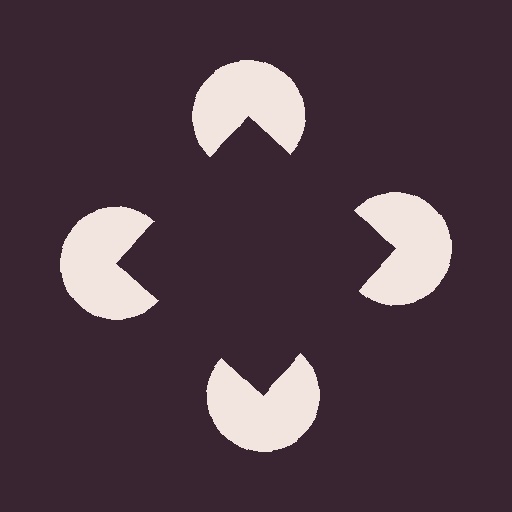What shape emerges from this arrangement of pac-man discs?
An illusory square — its edges are inferred from the aligned wedge cuts in the pac-man discs, not physically drawn.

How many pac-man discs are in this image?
There are 4 — one at each vertex of the illusory square.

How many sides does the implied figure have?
4 sides.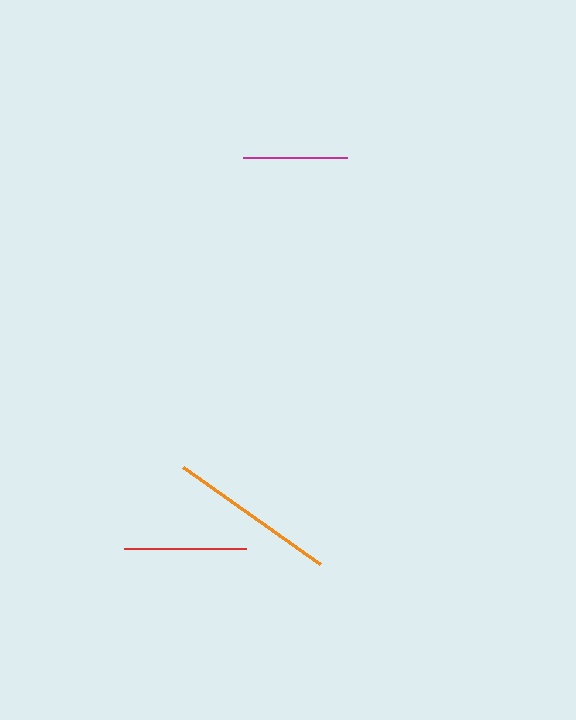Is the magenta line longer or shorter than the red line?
The red line is longer than the magenta line.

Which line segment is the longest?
The orange line is the longest at approximately 168 pixels.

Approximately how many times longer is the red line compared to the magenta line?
The red line is approximately 1.2 times the length of the magenta line.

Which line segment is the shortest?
The magenta line is the shortest at approximately 104 pixels.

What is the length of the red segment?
The red segment is approximately 121 pixels long.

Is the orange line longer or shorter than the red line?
The orange line is longer than the red line.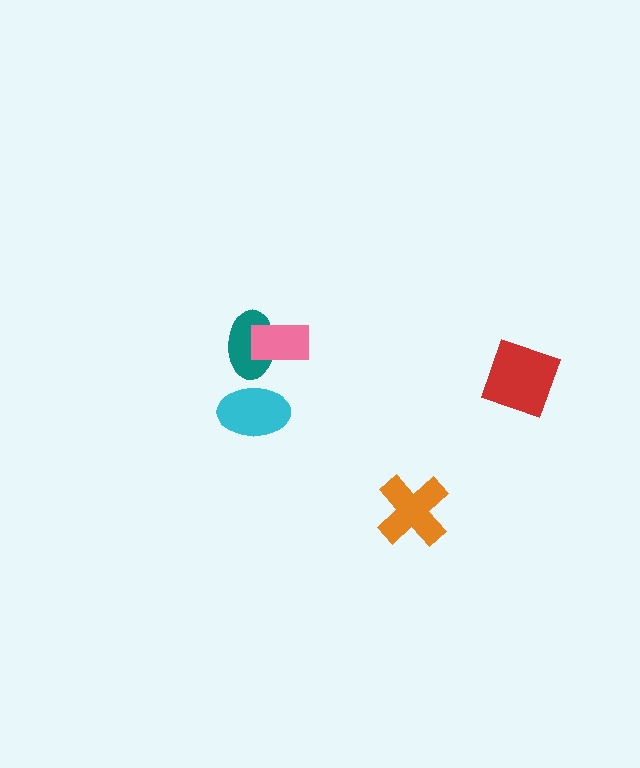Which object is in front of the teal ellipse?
The pink rectangle is in front of the teal ellipse.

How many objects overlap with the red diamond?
0 objects overlap with the red diamond.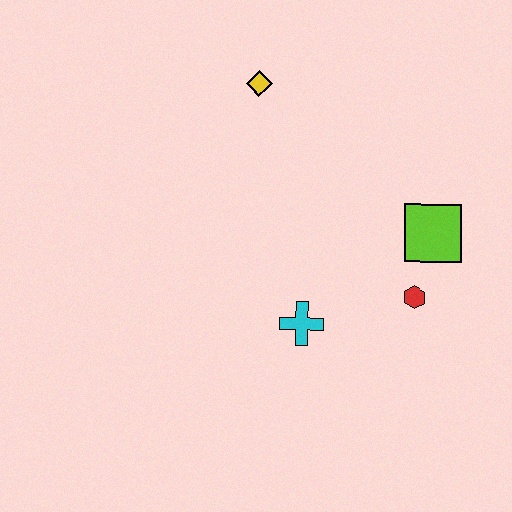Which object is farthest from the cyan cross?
The yellow diamond is farthest from the cyan cross.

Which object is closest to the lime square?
The red hexagon is closest to the lime square.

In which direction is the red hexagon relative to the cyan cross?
The red hexagon is to the right of the cyan cross.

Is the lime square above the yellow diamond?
No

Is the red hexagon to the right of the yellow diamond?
Yes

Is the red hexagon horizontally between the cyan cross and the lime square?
Yes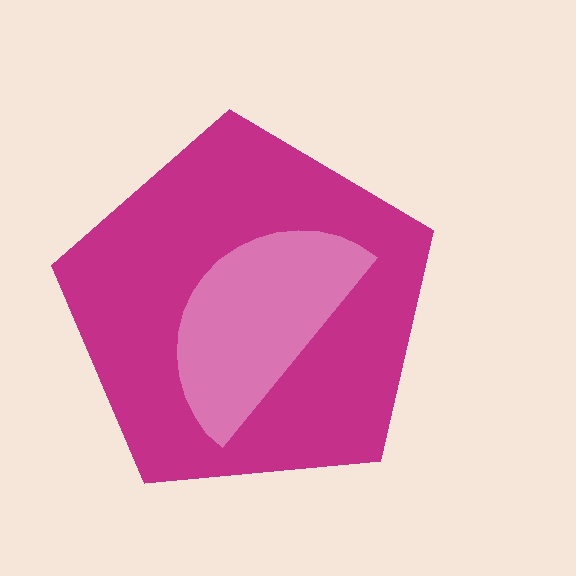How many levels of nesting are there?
2.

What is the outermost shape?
The magenta pentagon.